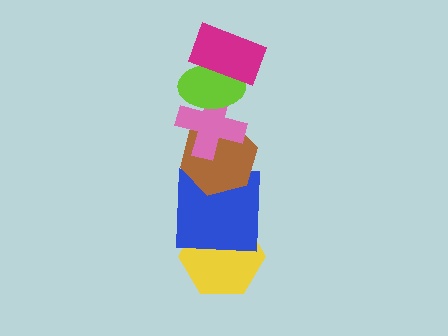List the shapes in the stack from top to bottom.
From top to bottom: the magenta rectangle, the lime ellipse, the pink cross, the brown hexagon, the blue square, the yellow hexagon.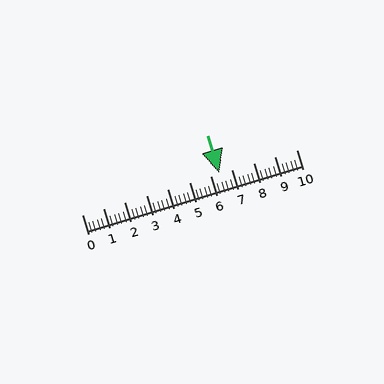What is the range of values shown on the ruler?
The ruler shows values from 0 to 10.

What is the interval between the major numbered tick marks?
The major tick marks are spaced 1 units apart.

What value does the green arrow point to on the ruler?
The green arrow points to approximately 6.4.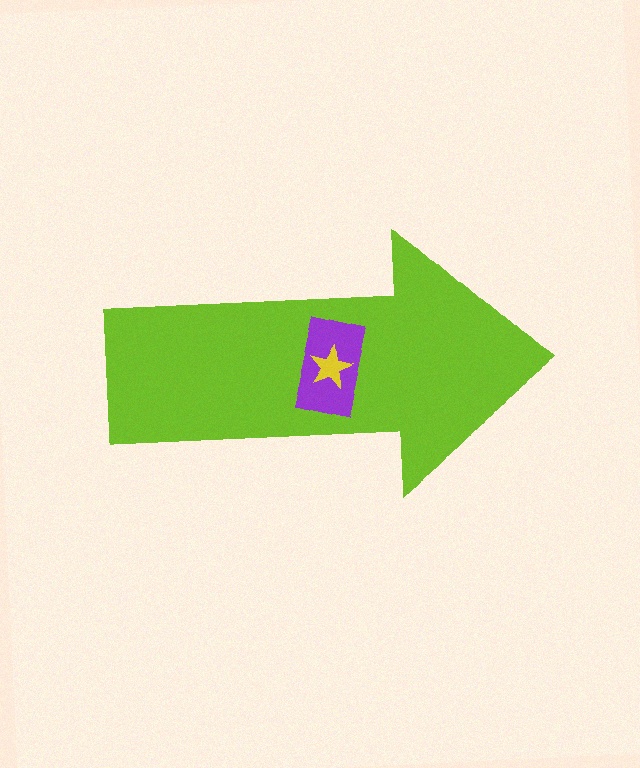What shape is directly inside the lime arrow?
The purple rectangle.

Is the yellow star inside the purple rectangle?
Yes.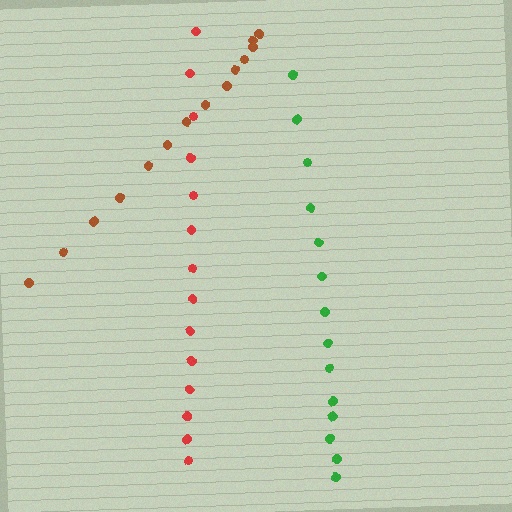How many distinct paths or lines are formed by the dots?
There are 3 distinct paths.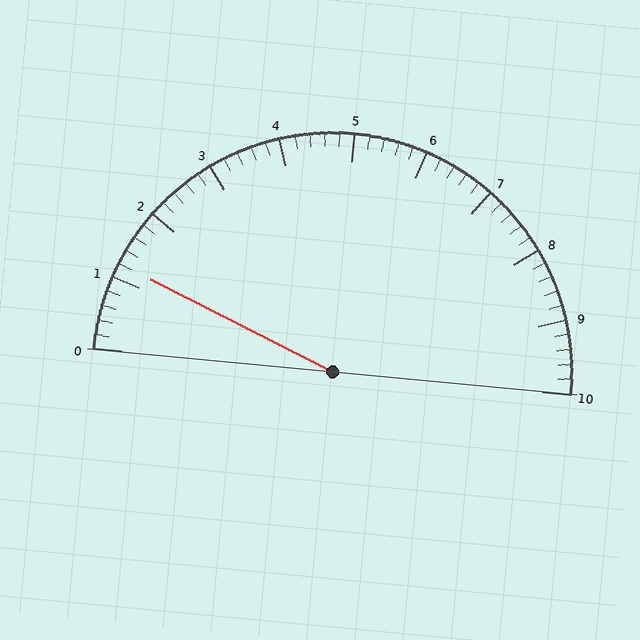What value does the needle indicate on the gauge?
The needle indicates approximately 1.2.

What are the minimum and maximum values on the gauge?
The gauge ranges from 0 to 10.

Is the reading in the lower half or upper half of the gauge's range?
The reading is in the lower half of the range (0 to 10).